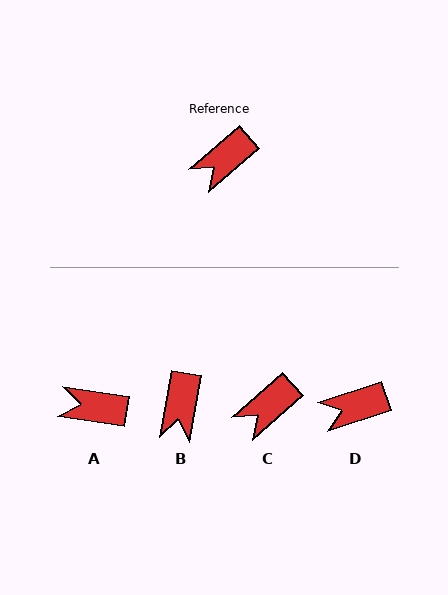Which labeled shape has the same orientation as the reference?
C.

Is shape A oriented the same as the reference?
No, it is off by about 50 degrees.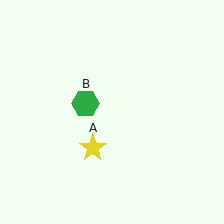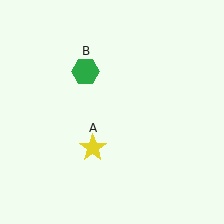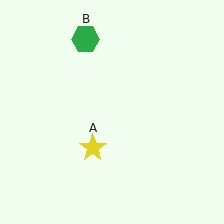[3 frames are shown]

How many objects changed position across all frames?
1 object changed position: green hexagon (object B).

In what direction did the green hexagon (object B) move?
The green hexagon (object B) moved up.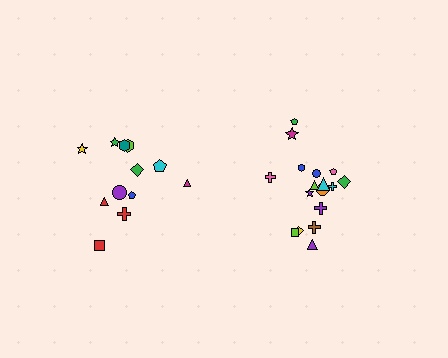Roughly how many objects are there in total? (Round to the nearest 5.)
Roughly 30 objects in total.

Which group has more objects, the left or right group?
The right group.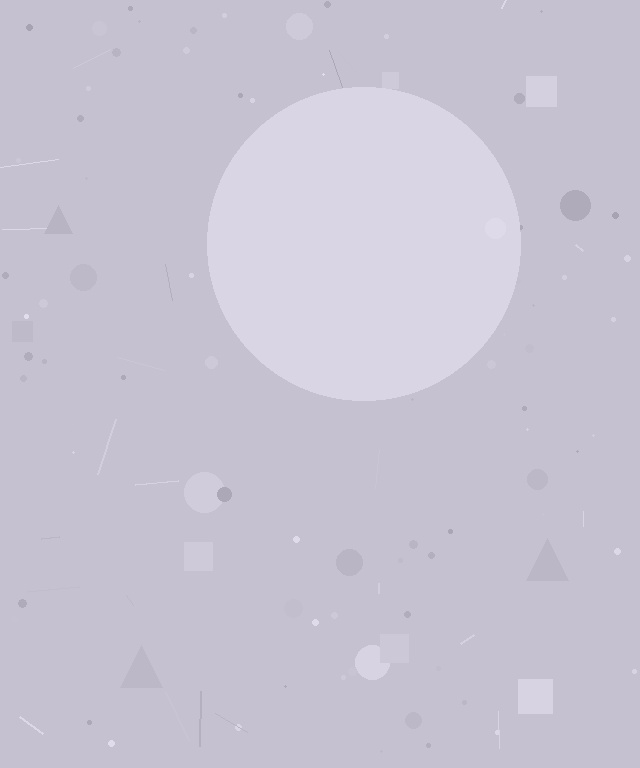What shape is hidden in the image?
A circle is hidden in the image.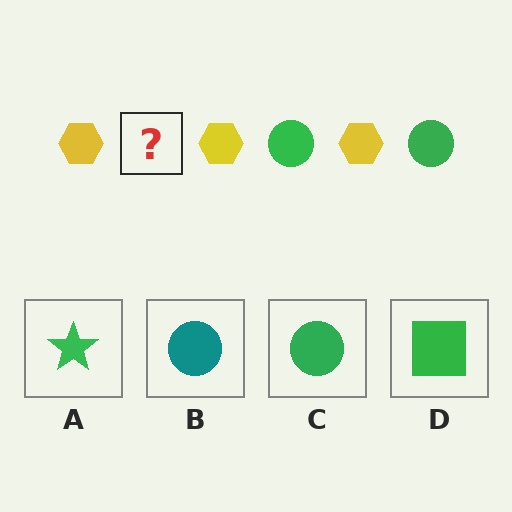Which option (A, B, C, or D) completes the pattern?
C.